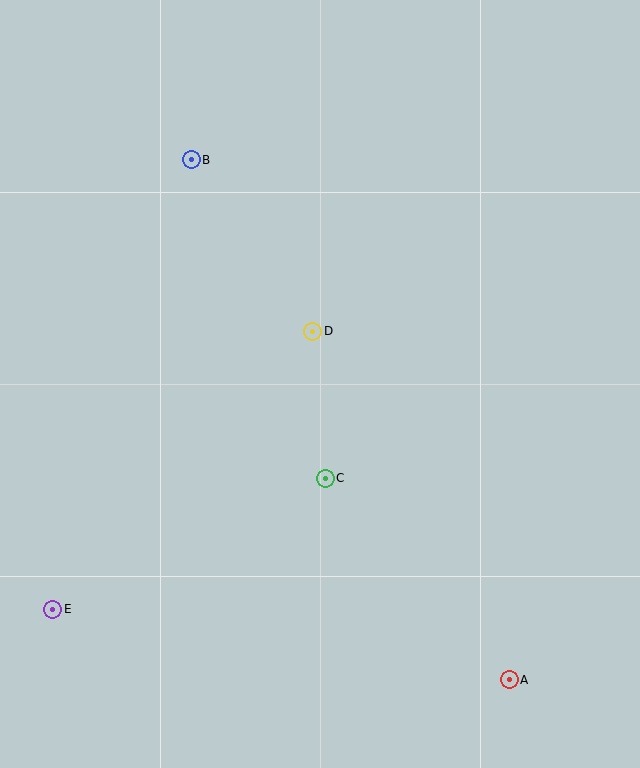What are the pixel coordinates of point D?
Point D is at (313, 331).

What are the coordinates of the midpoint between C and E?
The midpoint between C and E is at (189, 544).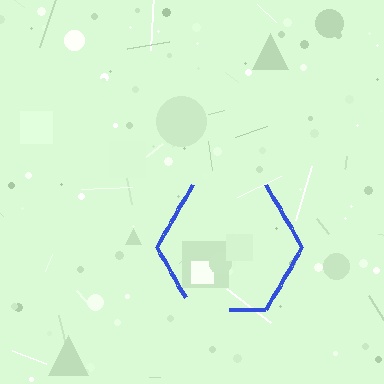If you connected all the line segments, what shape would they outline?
They would outline a hexagon.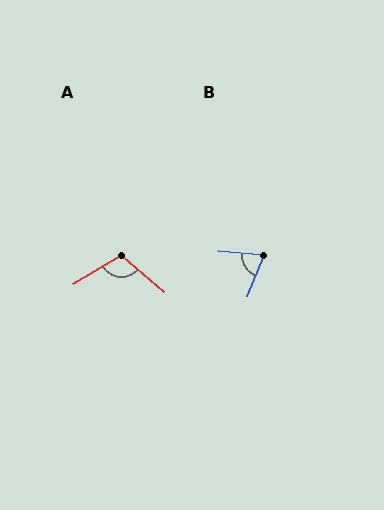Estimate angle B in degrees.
Approximately 72 degrees.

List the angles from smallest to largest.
B (72°), A (108°).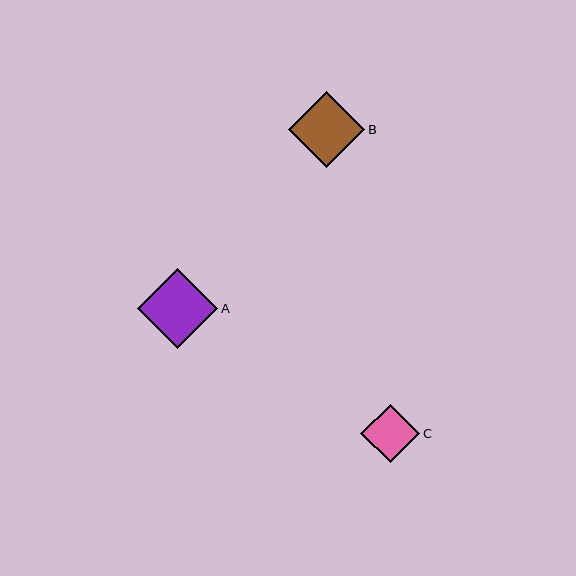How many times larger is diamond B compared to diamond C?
Diamond B is approximately 1.3 times the size of diamond C.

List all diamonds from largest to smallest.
From largest to smallest: A, B, C.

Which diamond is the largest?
Diamond A is the largest with a size of approximately 80 pixels.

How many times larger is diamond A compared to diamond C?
Diamond A is approximately 1.4 times the size of diamond C.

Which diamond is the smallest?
Diamond C is the smallest with a size of approximately 59 pixels.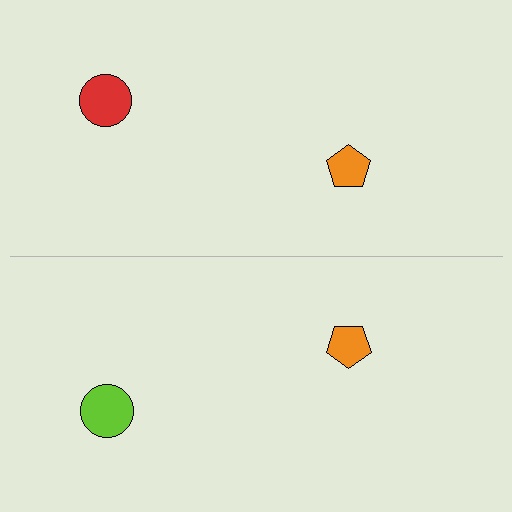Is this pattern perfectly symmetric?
No, the pattern is not perfectly symmetric. The lime circle on the bottom side breaks the symmetry — its mirror counterpart is red.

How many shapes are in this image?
There are 4 shapes in this image.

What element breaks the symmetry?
The lime circle on the bottom side breaks the symmetry — its mirror counterpart is red.